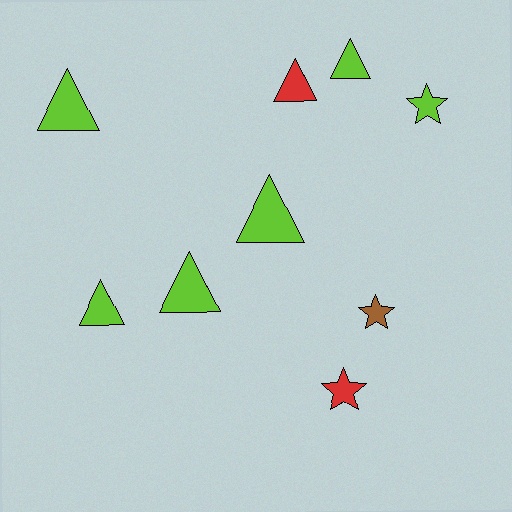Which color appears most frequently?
Lime, with 6 objects.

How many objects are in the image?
There are 9 objects.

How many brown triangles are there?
There are no brown triangles.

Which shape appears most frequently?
Triangle, with 6 objects.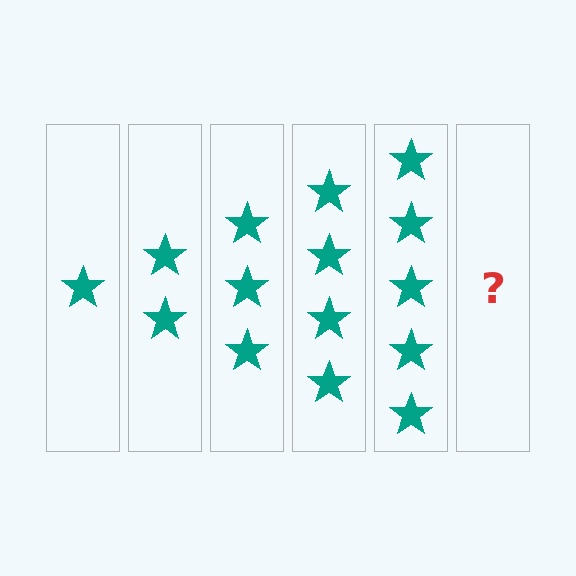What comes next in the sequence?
The next element should be 6 stars.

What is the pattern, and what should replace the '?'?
The pattern is that each step adds one more star. The '?' should be 6 stars.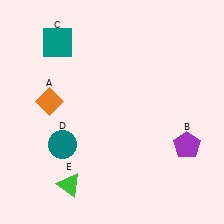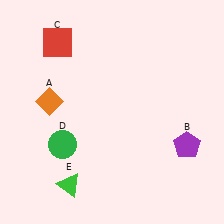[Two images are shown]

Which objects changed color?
C changed from teal to red. D changed from teal to green.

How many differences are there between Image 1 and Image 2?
There are 2 differences between the two images.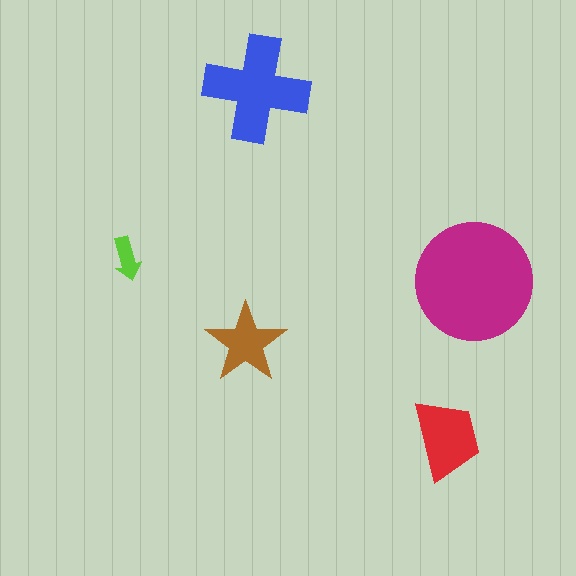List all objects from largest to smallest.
The magenta circle, the blue cross, the red trapezoid, the brown star, the lime arrow.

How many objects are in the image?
There are 5 objects in the image.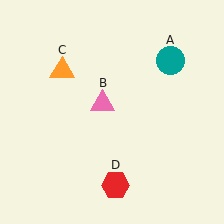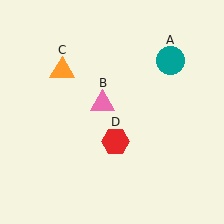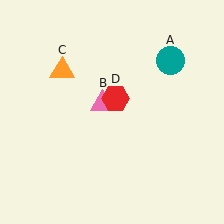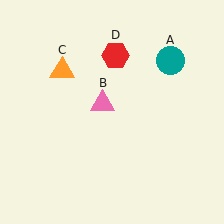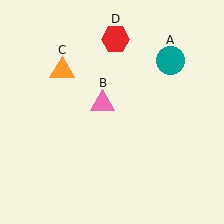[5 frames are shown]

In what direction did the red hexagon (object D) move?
The red hexagon (object D) moved up.